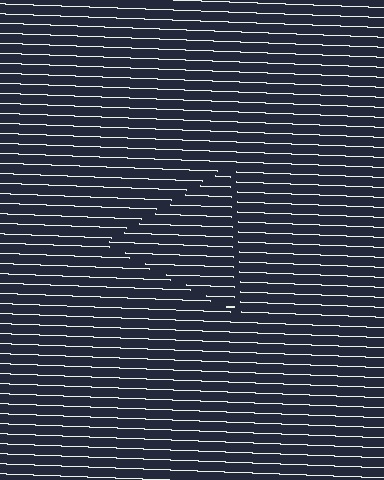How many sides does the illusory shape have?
3 sides — the line-ends trace a triangle.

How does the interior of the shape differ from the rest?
The interior of the shape contains the same grating, shifted by half a period — the contour is defined by the phase discontinuity where line-ends from the inner and outer gratings abut.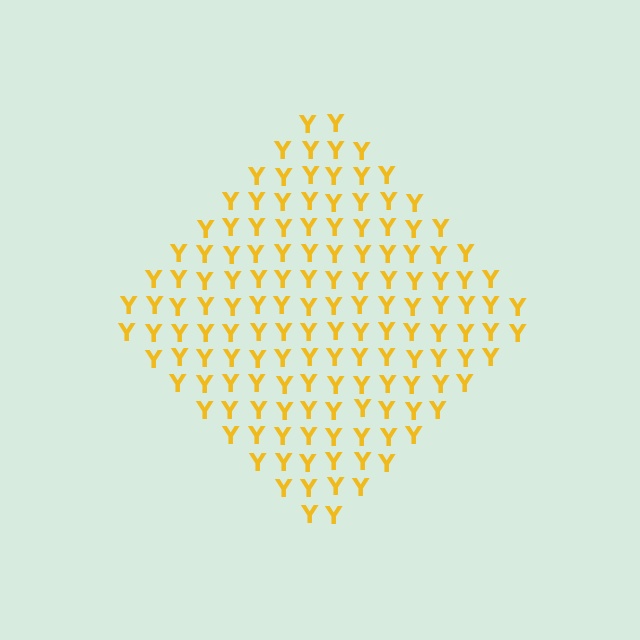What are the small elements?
The small elements are letter Y's.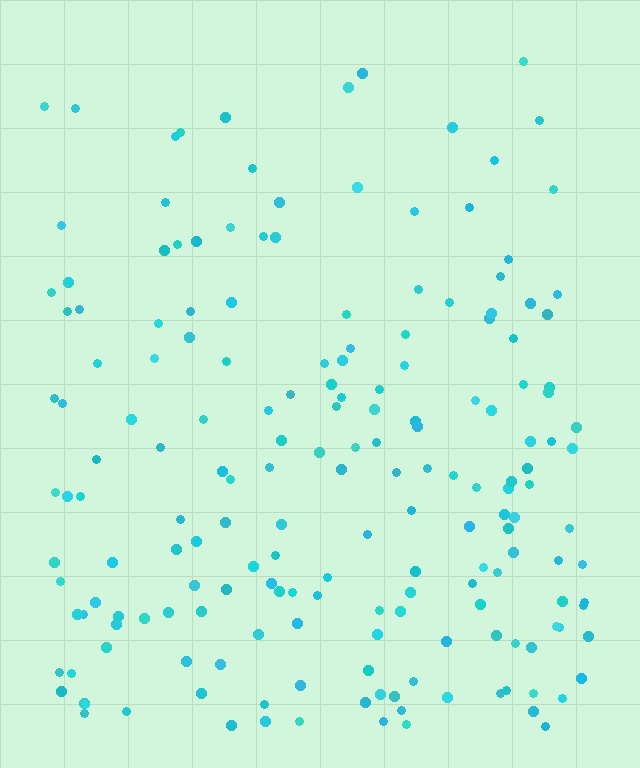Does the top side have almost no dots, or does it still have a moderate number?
Still a moderate number, just noticeably fewer than the bottom.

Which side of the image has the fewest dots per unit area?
The top.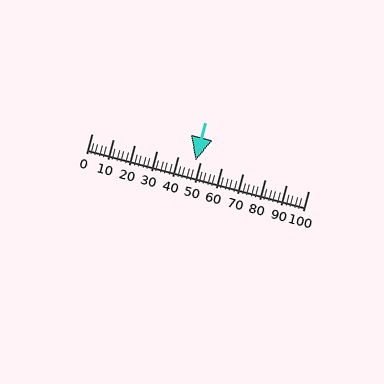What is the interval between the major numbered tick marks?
The major tick marks are spaced 10 units apart.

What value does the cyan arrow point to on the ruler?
The cyan arrow points to approximately 48.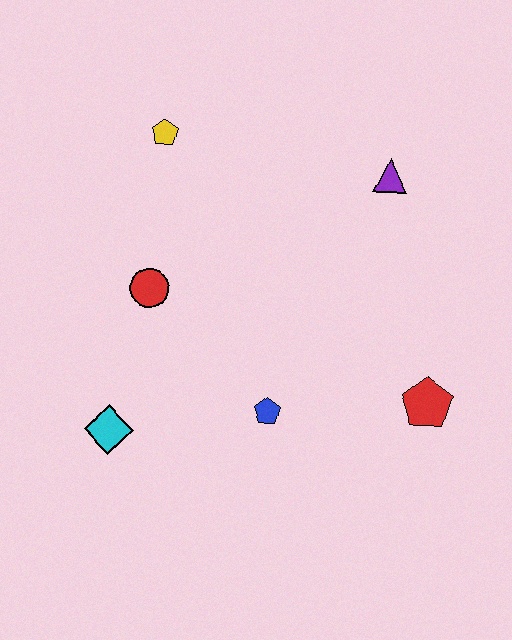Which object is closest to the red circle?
The cyan diamond is closest to the red circle.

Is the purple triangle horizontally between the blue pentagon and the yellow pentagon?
No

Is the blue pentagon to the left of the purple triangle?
Yes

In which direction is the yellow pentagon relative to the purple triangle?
The yellow pentagon is to the left of the purple triangle.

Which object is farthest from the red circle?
The red pentagon is farthest from the red circle.